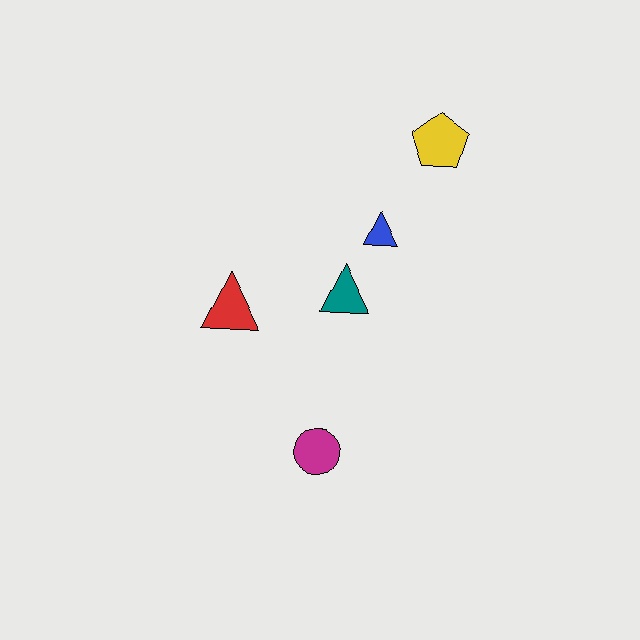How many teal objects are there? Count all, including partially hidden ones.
There is 1 teal object.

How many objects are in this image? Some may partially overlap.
There are 5 objects.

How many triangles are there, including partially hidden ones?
There are 3 triangles.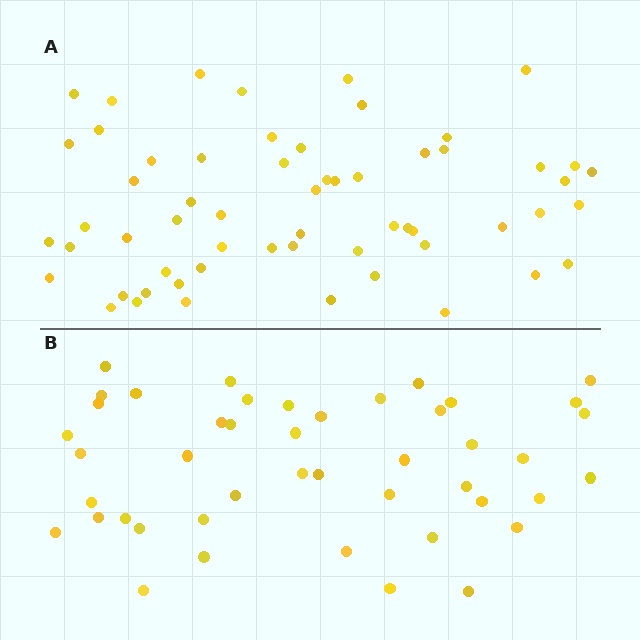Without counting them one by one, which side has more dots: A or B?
Region A (the top region) has more dots.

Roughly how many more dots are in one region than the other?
Region A has approximately 15 more dots than region B.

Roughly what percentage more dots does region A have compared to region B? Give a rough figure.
About 30% more.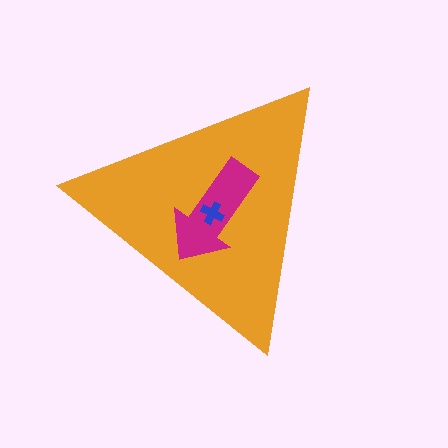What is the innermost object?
The blue cross.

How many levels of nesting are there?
3.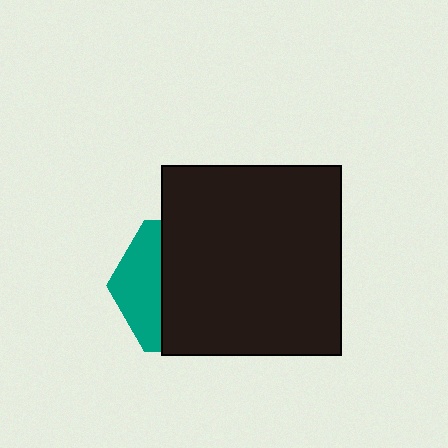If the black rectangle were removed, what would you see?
You would see the complete teal hexagon.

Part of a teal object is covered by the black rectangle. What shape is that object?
It is a hexagon.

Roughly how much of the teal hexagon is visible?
A small part of it is visible (roughly 32%).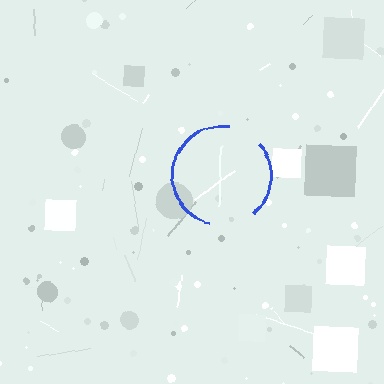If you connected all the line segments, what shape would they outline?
They would outline a circle.